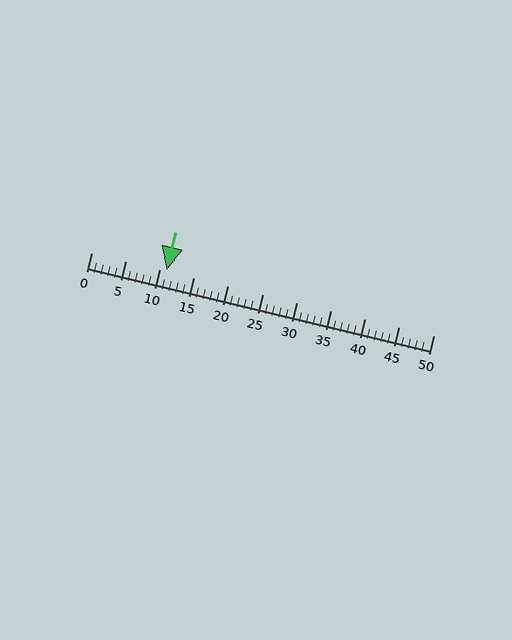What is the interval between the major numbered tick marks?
The major tick marks are spaced 5 units apart.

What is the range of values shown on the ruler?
The ruler shows values from 0 to 50.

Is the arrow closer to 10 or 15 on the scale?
The arrow is closer to 10.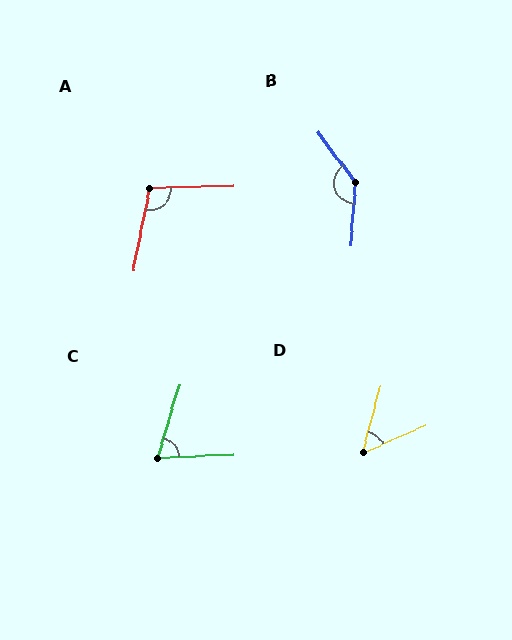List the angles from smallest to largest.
D (51°), C (70°), A (103°), B (139°).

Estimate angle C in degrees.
Approximately 70 degrees.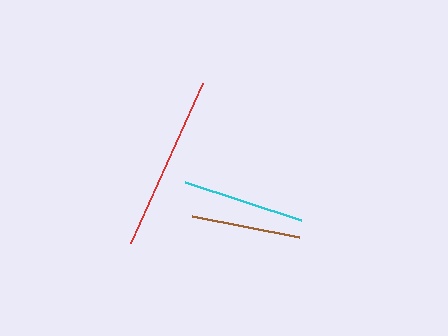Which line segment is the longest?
The red line is the longest at approximately 176 pixels.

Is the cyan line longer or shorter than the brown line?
The cyan line is longer than the brown line.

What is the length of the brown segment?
The brown segment is approximately 109 pixels long.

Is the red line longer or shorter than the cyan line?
The red line is longer than the cyan line.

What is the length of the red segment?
The red segment is approximately 176 pixels long.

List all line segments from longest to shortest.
From longest to shortest: red, cyan, brown.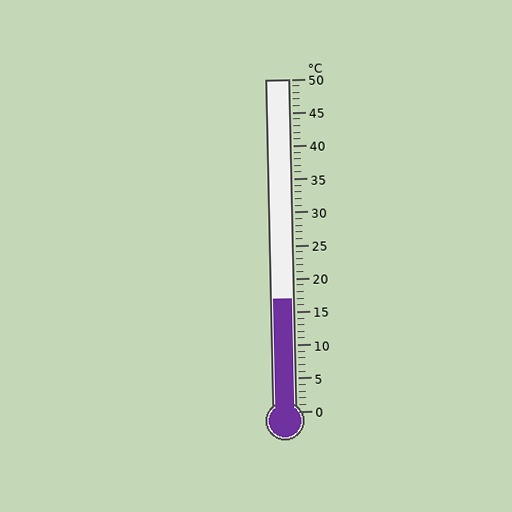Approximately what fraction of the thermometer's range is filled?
The thermometer is filled to approximately 35% of its range.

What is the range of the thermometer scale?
The thermometer scale ranges from 0°C to 50°C.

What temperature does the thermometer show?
The thermometer shows approximately 17°C.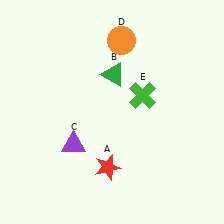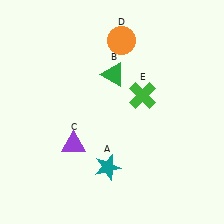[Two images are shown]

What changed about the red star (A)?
In Image 1, A is red. In Image 2, it changed to teal.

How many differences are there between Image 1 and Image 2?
There is 1 difference between the two images.